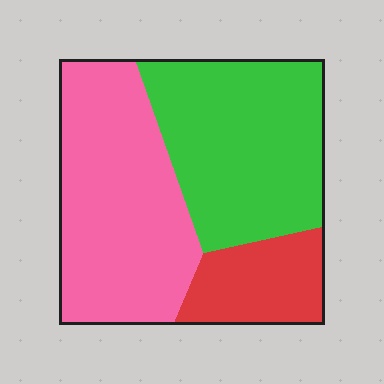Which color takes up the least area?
Red, at roughly 15%.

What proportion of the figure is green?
Green covers 40% of the figure.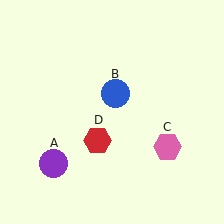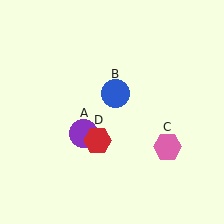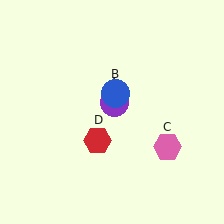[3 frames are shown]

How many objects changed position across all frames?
1 object changed position: purple circle (object A).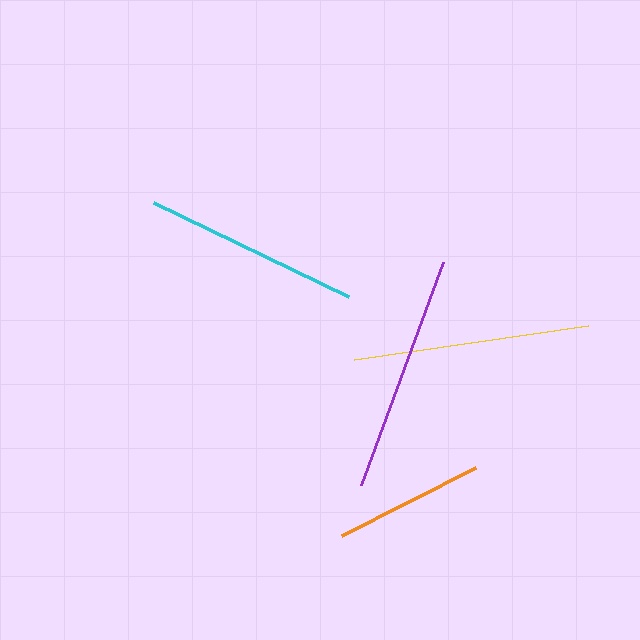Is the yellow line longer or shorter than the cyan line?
The yellow line is longer than the cyan line.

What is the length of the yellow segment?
The yellow segment is approximately 236 pixels long.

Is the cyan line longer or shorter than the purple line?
The purple line is longer than the cyan line.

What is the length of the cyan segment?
The cyan segment is approximately 217 pixels long.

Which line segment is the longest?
The purple line is the longest at approximately 237 pixels.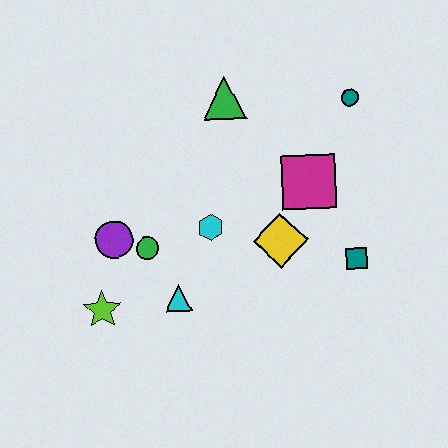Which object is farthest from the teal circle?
The lime star is farthest from the teal circle.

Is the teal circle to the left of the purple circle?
No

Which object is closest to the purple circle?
The green circle is closest to the purple circle.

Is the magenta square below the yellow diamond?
No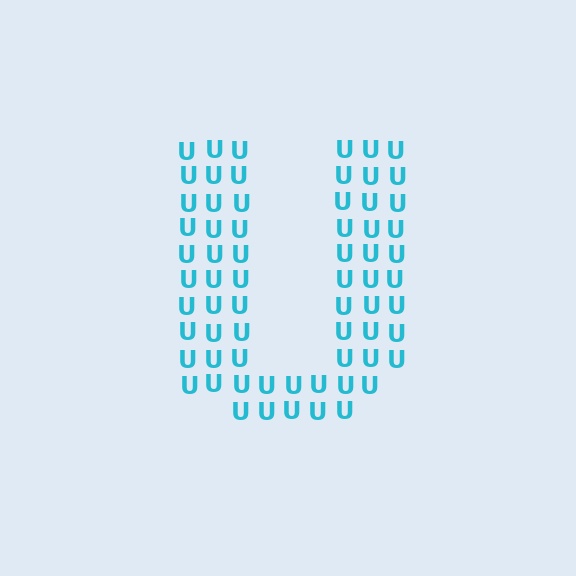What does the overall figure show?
The overall figure shows the letter U.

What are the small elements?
The small elements are letter U's.